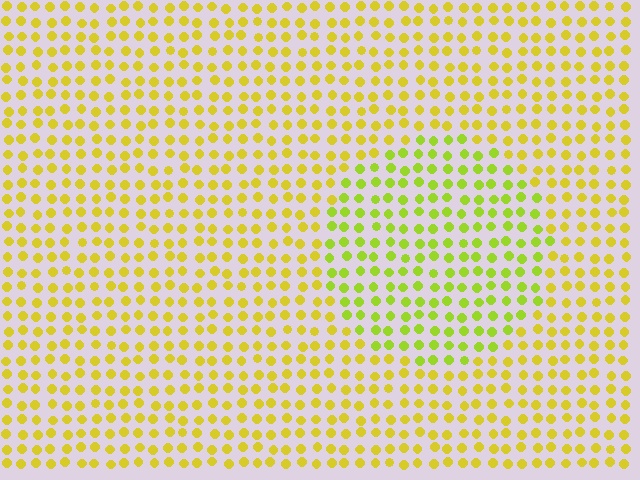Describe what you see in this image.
The image is filled with small yellow elements in a uniform arrangement. A circle-shaped region is visible where the elements are tinted to a slightly different hue, forming a subtle color boundary.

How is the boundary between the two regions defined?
The boundary is defined purely by a slight shift in hue (about 26 degrees). Spacing, size, and orientation are identical on both sides.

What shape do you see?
I see a circle.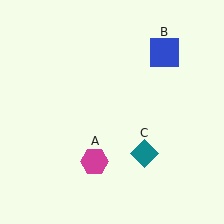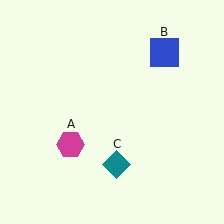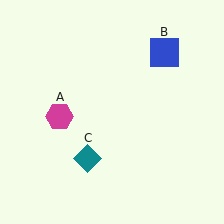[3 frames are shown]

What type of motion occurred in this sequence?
The magenta hexagon (object A), teal diamond (object C) rotated clockwise around the center of the scene.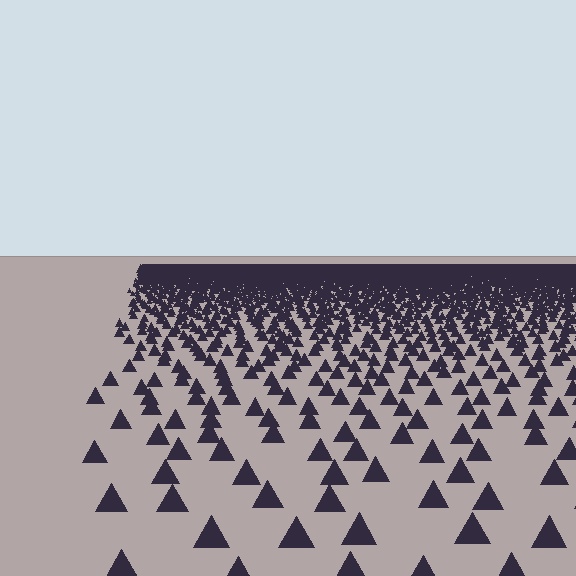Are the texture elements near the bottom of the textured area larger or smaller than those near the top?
Larger. Near the bottom, elements are closer to the viewer and appear at a bigger on-screen size.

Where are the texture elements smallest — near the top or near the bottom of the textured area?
Near the top.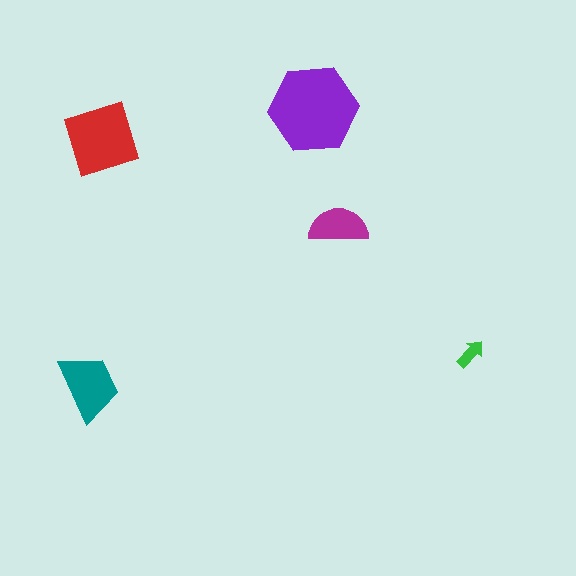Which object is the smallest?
The green arrow.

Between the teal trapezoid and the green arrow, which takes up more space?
The teal trapezoid.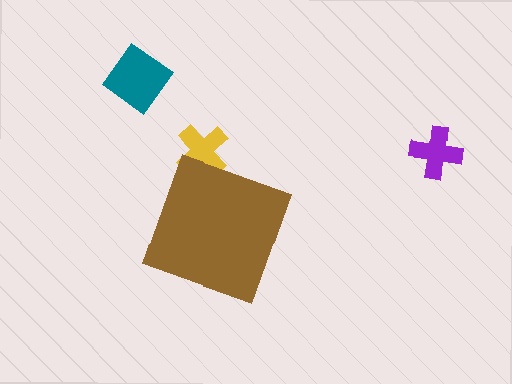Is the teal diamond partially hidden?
No, the teal diamond is fully visible.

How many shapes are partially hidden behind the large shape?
1 shape is partially hidden.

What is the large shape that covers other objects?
A brown diamond.